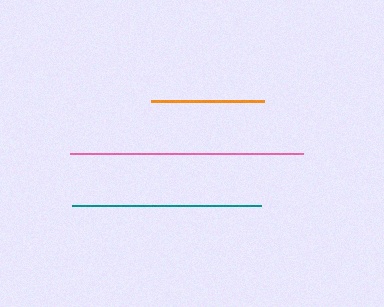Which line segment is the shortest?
The orange line is the shortest at approximately 113 pixels.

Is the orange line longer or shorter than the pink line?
The pink line is longer than the orange line.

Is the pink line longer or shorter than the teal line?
The pink line is longer than the teal line.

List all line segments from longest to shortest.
From longest to shortest: pink, teal, orange.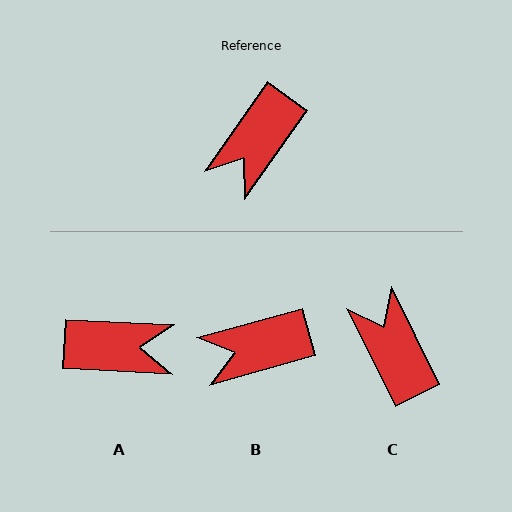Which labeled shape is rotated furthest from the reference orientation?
A, about 122 degrees away.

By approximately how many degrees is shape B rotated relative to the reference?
Approximately 39 degrees clockwise.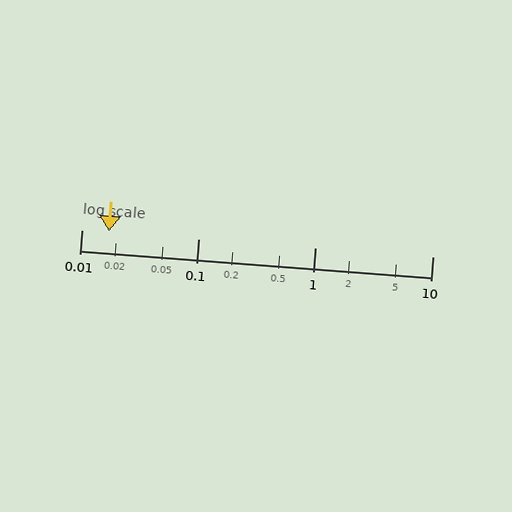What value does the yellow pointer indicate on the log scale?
The pointer indicates approximately 0.017.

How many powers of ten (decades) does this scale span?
The scale spans 3 decades, from 0.01 to 10.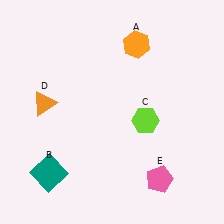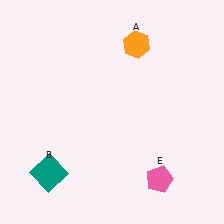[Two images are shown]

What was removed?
The orange triangle (D), the lime hexagon (C) were removed in Image 2.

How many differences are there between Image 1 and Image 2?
There are 2 differences between the two images.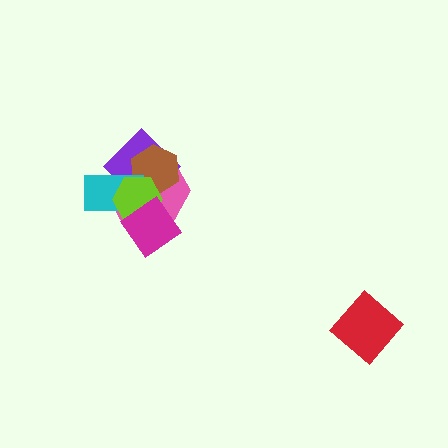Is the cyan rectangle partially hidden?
Yes, it is partially covered by another shape.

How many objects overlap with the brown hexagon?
4 objects overlap with the brown hexagon.